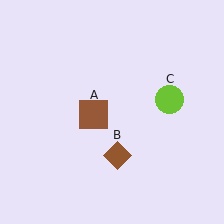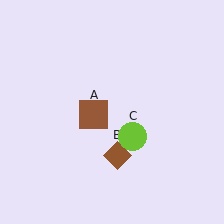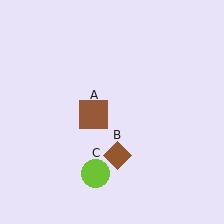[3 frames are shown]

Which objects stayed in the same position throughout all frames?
Brown square (object A) and brown diamond (object B) remained stationary.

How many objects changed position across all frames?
1 object changed position: lime circle (object C).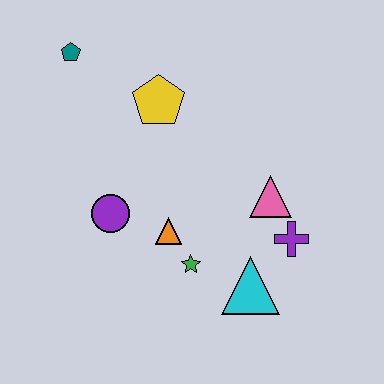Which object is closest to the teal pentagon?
The yellow pentagon is closest to the teal pentagon.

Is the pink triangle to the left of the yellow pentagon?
No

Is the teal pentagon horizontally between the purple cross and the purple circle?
No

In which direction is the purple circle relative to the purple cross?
The purple circle is to the left of the purple cross.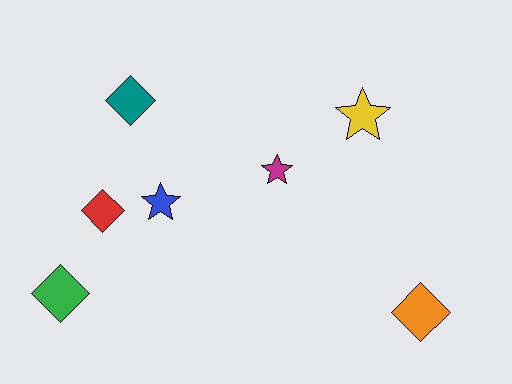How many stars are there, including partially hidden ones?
There are 3 stars.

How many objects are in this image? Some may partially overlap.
There are 7 objects.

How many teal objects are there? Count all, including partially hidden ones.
There is 1 teal object.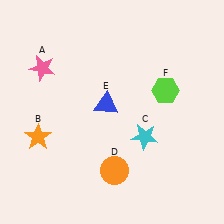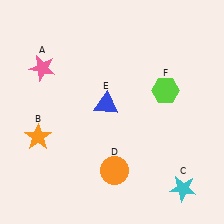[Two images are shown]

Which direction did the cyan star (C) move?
The cyan star (C) moved down.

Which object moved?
The cyan star (C) moved down.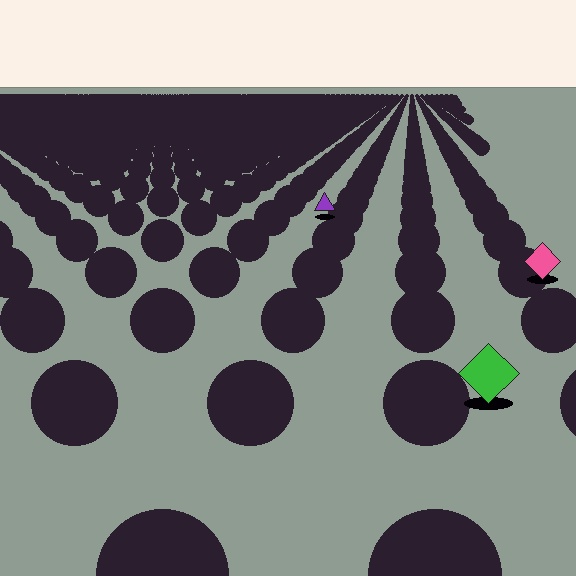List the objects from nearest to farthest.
From nearest to farthest: the green diamond, the pink diamond, the purple triangle.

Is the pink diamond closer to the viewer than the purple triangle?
Yes. The pink diamond is closer — you can tell from the texture gradient: the ground texture is coarser near it.